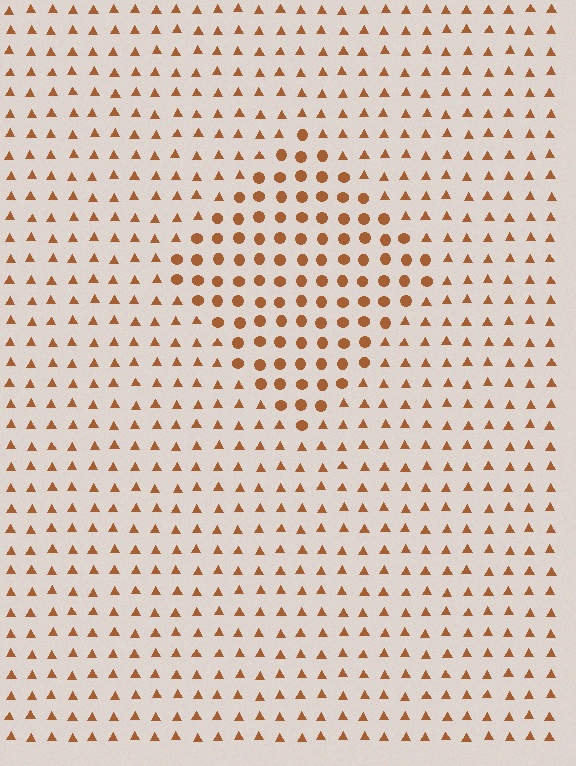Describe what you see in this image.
The image is filled with small brown elements arranged in a uniform grid. A diamond-shaped region contains circles, while the surrounding area contains triangles. The boundary is defined purely by the change in element shape.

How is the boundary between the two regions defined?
The boundary is defined by a change in element shape: circles inside vs. triangles outside. All elements share the same color and spacing.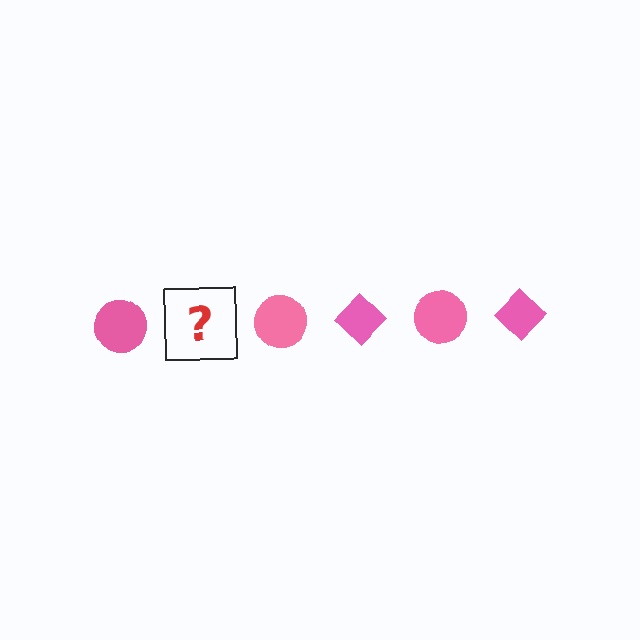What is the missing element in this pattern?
The missing element is a pink diamond.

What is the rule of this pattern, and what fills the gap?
The rule is that the pattern cycles through circle, diamond shapes in pink. The gap should be filled with a pink diamond.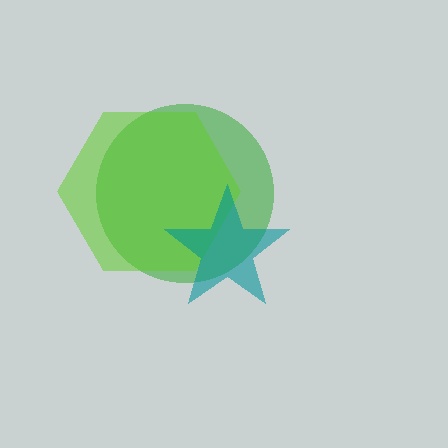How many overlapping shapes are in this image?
There are 3 overlapping shapes in the image.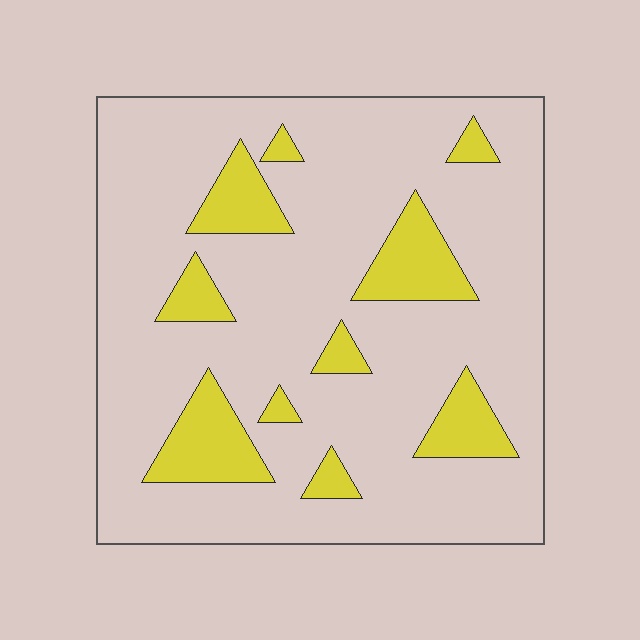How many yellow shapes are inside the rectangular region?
10.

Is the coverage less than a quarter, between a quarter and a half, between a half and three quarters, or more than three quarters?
Less than a quarter.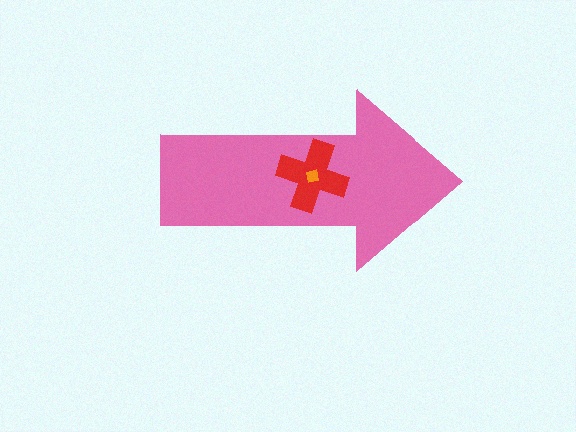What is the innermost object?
The orange square.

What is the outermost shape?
The pink arrow.